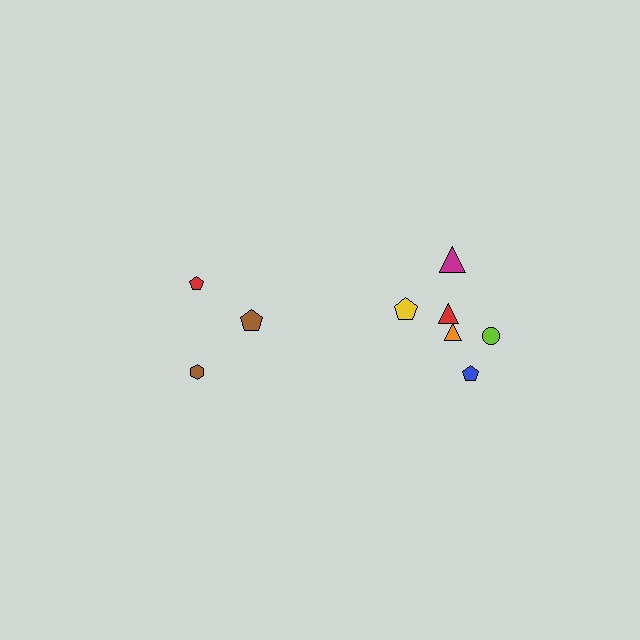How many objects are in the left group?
There are 3 objects.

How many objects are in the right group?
There are 6 objects.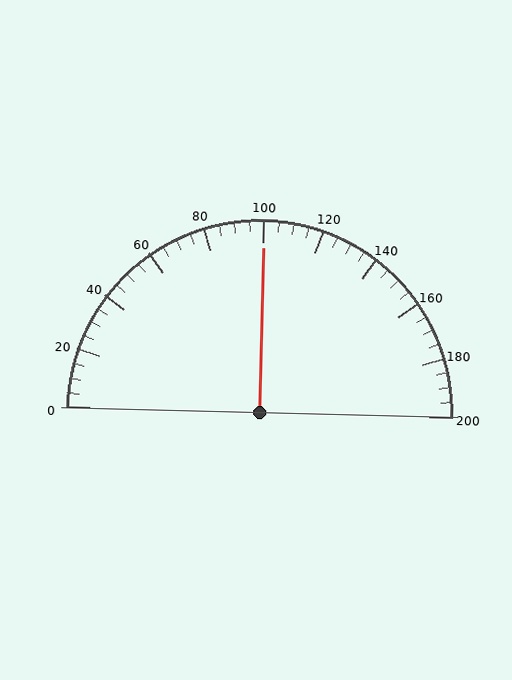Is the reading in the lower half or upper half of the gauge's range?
The reading is in the upper half of the range (0 to 200).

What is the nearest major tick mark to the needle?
The nearest major tick mark is 100.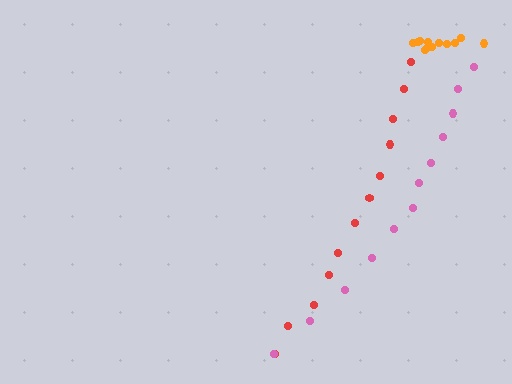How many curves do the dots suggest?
There are 3 distinct paths.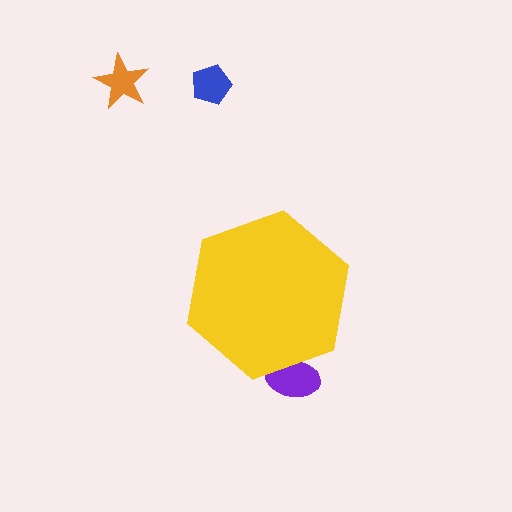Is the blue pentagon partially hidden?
No, the blue pentagon is fully visible.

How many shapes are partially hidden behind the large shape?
1 shape is partially hidden.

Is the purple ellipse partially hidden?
Yes, the purple ellipse is partially hidden behind the yellow hexagon.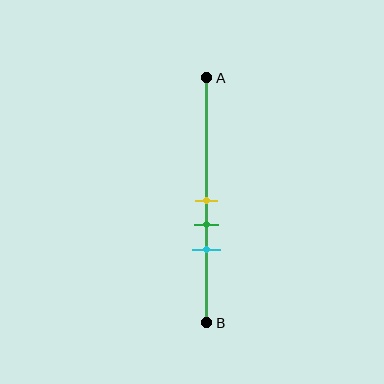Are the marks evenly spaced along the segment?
Yes, the marks are approximately evenly spaced.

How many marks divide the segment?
There are 3 marks dividing the segment.